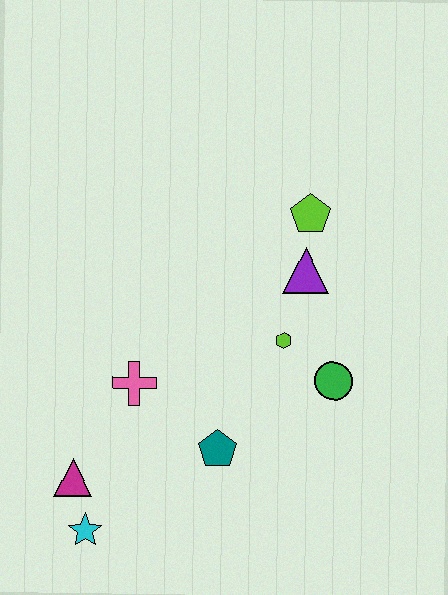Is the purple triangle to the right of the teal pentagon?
Yes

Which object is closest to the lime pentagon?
The purple triangle is closest to the lime pentagon.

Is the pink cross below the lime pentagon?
Yes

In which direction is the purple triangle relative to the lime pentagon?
The purple triangle is below the lime pentagon.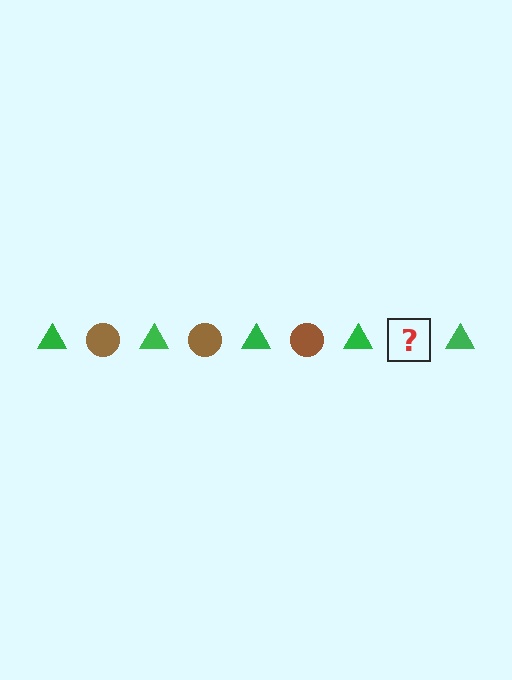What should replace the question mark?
The question mark should be replaced with a brown circle.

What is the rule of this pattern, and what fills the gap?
The rule is that the pattern alternates between green triangle and brown circle. The gap should be filled with a brown circle.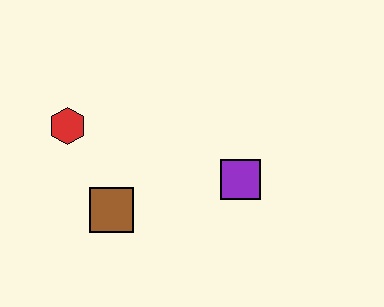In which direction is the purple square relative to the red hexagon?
The purple square is to the right of the red hexagon.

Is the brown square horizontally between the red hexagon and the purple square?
Yes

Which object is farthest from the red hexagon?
The purple square is farthest from the red hexagon.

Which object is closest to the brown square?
The red hexagon is closest to the brown square.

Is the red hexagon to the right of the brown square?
No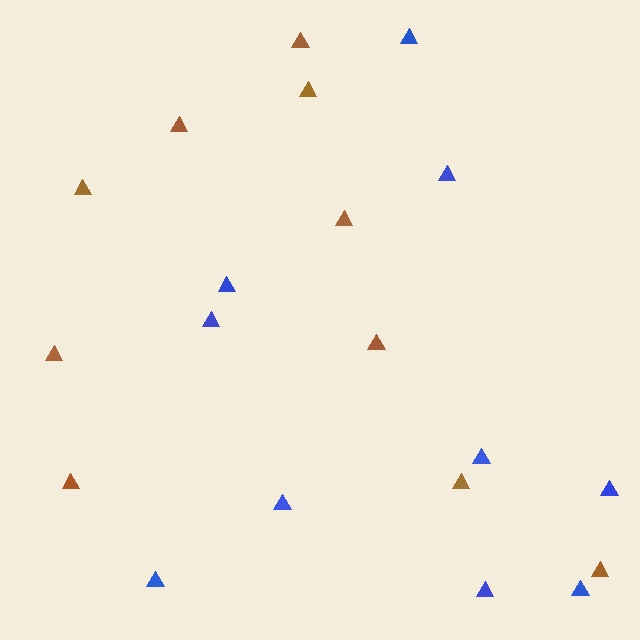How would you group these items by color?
There are 2 groups: one group of brown triangles (10) and one group of blue triangles (10).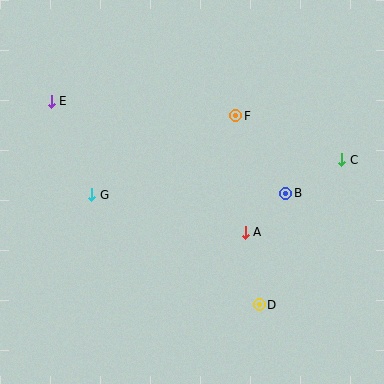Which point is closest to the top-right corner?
Point C is closest to the top-right corner.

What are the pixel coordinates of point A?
Point A is at (245, 232).